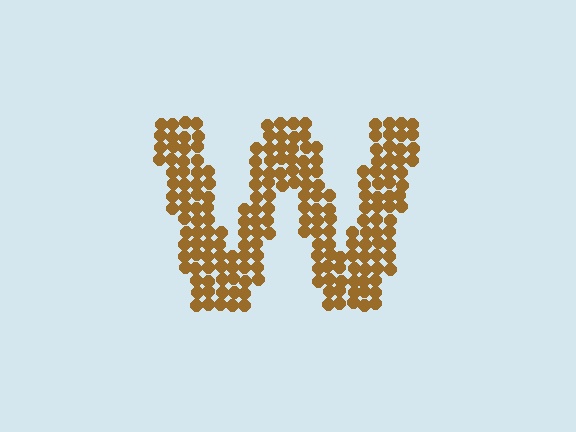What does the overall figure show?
The overall figure shows the letter W.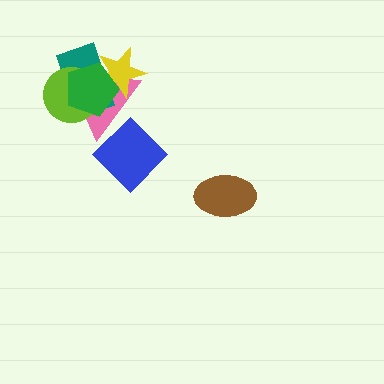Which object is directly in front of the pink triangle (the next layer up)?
The teal rectangle is directly in front of the pink triangle.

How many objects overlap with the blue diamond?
1 object overlaps with the blue diamond.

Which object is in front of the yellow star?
The green pentagon is in front of the yellow star.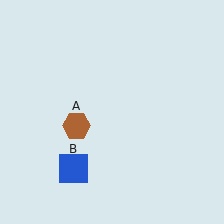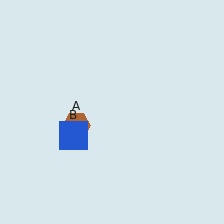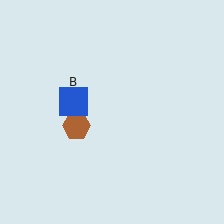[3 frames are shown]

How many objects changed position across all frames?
1 object changed position: blue square (object B).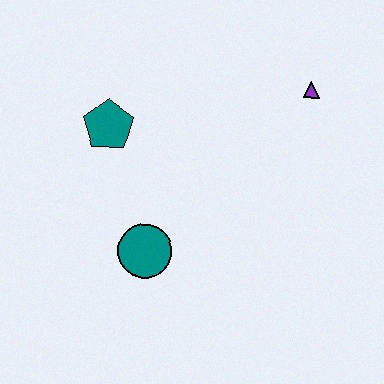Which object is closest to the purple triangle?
The teal pentagon is closest to the purple triangle.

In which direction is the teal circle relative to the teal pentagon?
The teal circle is below the teal pentagon.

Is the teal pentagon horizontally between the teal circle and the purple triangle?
No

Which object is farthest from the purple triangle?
The teal circle is farthest from the purple triangle.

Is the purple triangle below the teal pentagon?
No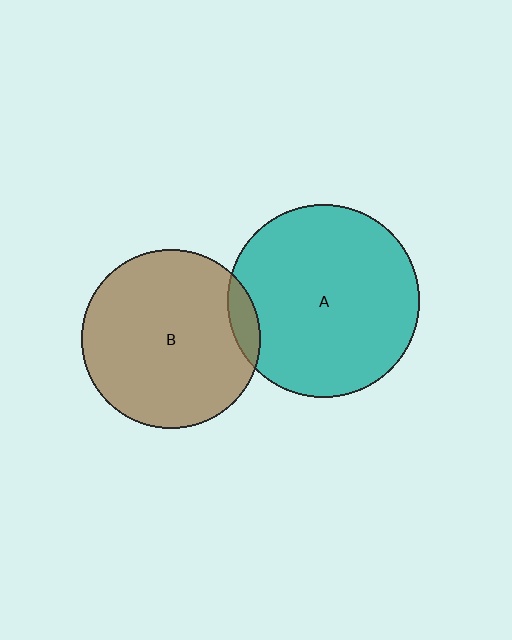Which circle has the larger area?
Circle A (teal).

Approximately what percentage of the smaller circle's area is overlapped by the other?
Approximately 10%.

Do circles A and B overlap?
Yes.